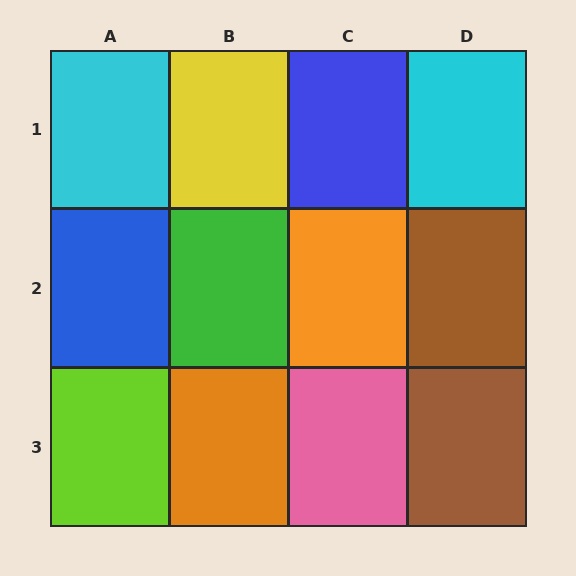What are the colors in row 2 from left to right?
Blue, green, orange, brown.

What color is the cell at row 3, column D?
Brown.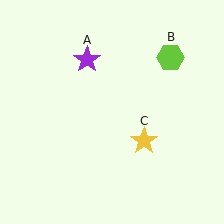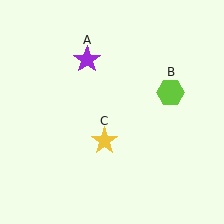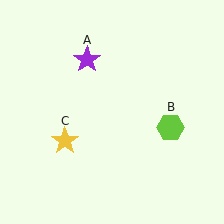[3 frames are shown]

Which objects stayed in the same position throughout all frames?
Purple star (object A) remained stationary.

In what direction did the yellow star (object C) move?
The yellow star (object C) moved left.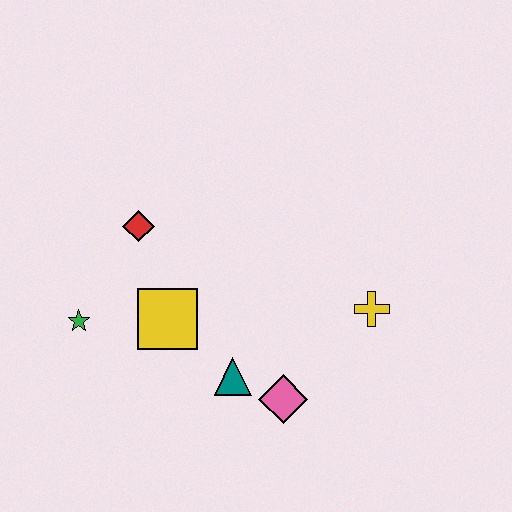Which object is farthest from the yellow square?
The yellow cross is farthest from the yellow square.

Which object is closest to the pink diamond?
The teal triangle is closest to the pink diamond.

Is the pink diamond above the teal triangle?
No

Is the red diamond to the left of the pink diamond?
Yes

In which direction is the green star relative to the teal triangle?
The green star is to the left of the teal triangle.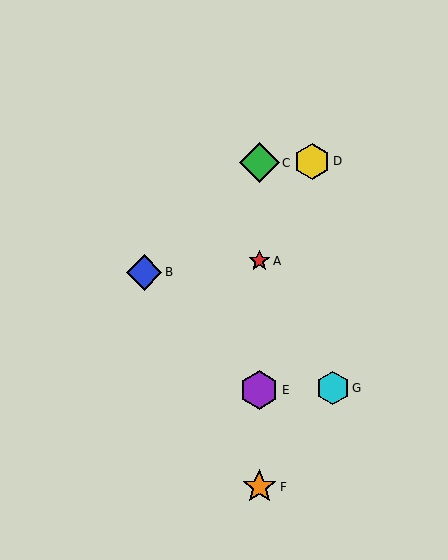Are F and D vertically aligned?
No, F is at x≈259 and D is at x≈312.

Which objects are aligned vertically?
Objects A, C, E, F are aligned vertically.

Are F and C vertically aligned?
Yes, both are at x≈259.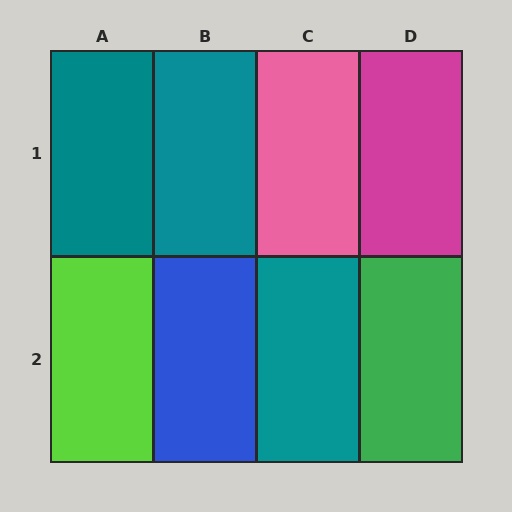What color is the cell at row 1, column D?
Magenta.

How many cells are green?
1 cell is green.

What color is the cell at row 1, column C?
Pink.